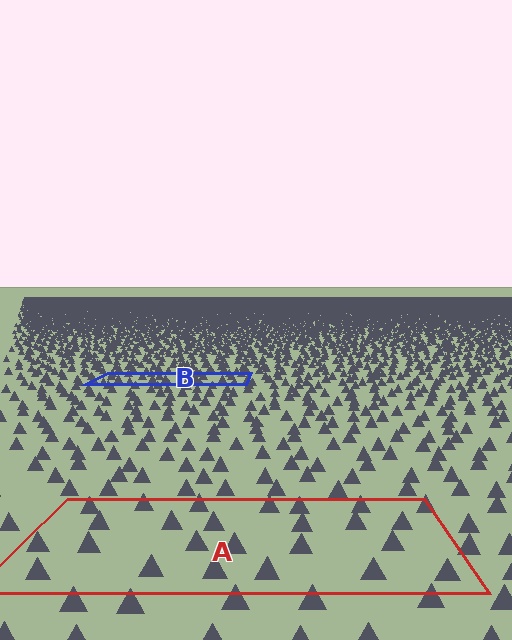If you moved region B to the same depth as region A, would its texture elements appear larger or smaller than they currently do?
They would appear larger. At a closer depth, the same texture elements are projected at a bigger on-screen size.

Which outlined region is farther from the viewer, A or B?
Region B is farther from the viewer — the texture elements inside it appear smaller and more densely packed.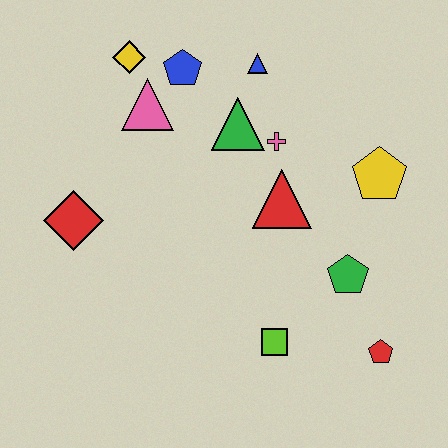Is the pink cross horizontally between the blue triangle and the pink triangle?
No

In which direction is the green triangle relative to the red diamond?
The green triangle is to the right of the red diamond.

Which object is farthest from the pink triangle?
The red pentagon is farthest from the pink triangle.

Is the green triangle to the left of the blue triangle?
Yes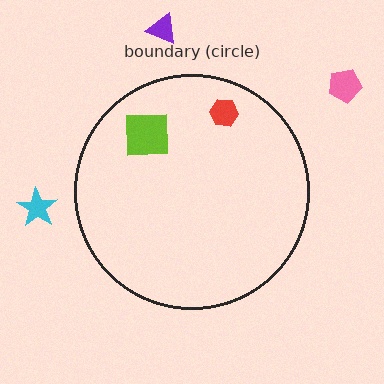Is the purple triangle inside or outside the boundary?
Outside.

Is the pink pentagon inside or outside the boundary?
Outside.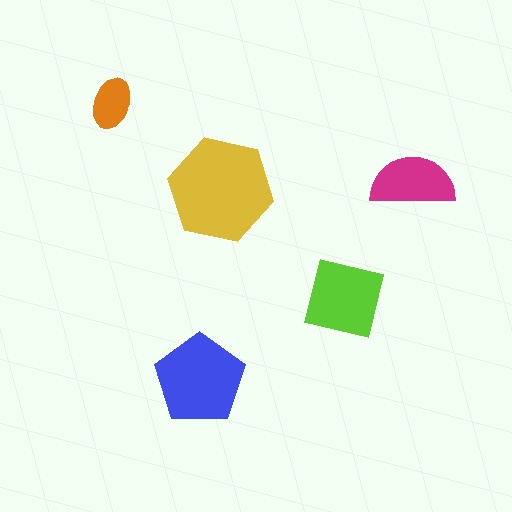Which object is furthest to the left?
The orange ellipse is leftmost.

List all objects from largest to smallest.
The yellow hexagon, the blue pentagon, the lime square, the magenta semicircle, the orange ellipse.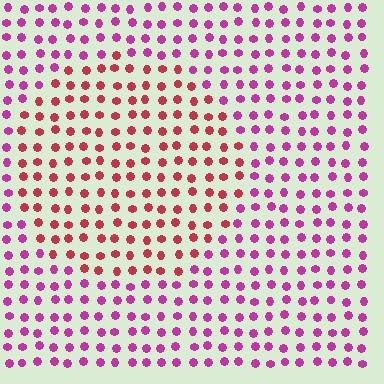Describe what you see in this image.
The image is filled with small magenta elements in a uniform arrangement. A circle-shaped region is visible where the elements are tinted to a slightly different hue, forming a subtle color boundary.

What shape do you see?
I see a circle.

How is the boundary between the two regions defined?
The boundary is defined purely by a slight shift in hue (about 38 degrees). Spacing, size, and orientation are identical on both sides.